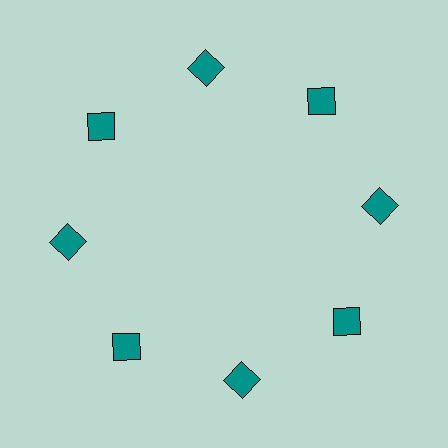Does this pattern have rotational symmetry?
Yes, this pattern has 8-fold rotational symmetry. It looks the same after rotating 45 degrees around the center.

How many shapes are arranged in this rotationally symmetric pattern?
There are 8 shapes, arranged in 8 groups of 1.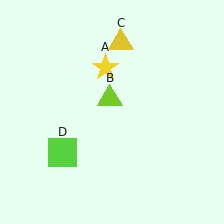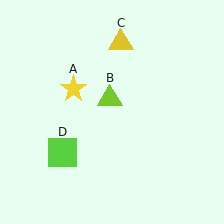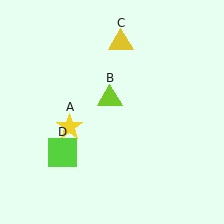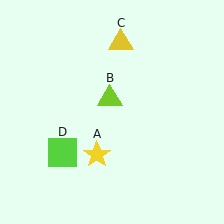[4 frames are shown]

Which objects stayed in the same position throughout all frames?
Lime triangle (object B) and yellow triangle (object C) and lime square (object D) remained stationary.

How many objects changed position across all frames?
1 object changed position: yellow star (object A).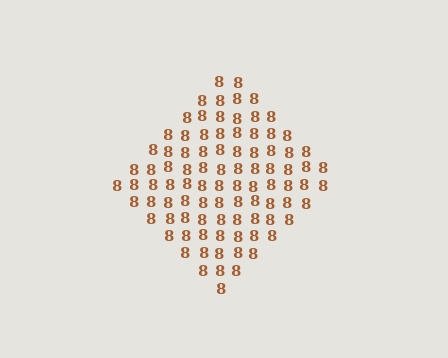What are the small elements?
The small elements are digit 8's.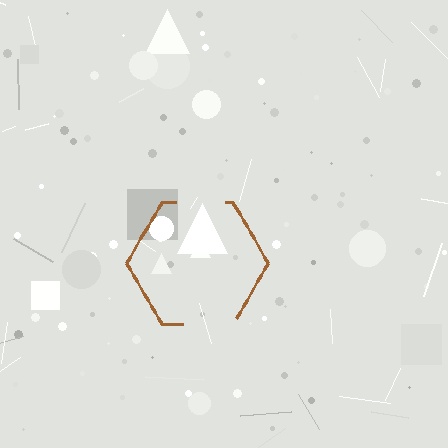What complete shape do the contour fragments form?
The contour fragments form a hexagon.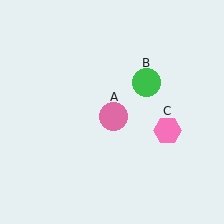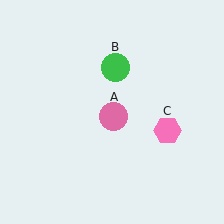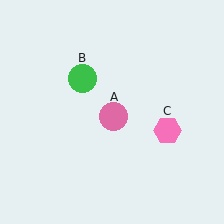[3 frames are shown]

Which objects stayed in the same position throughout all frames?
Pink circle (object A) and pink hexagon (object C) remained stationary.